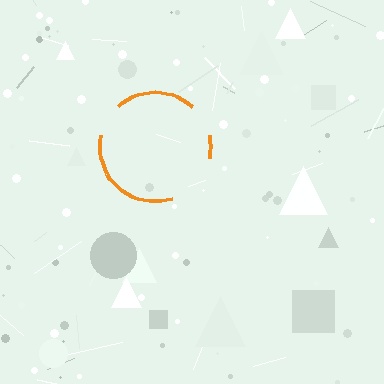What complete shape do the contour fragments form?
The contour fragments form a circle.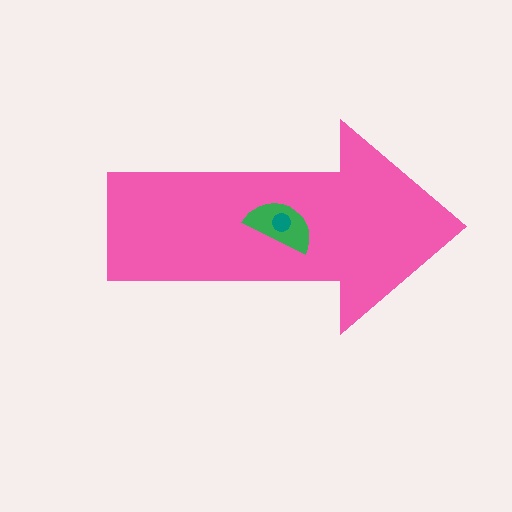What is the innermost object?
The teal circle.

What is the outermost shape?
The pink arrow.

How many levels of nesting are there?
3.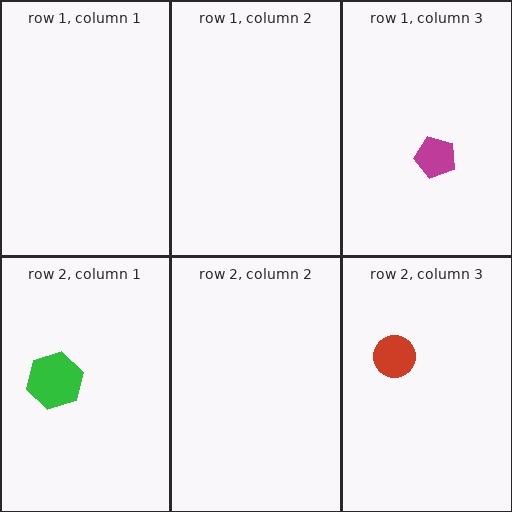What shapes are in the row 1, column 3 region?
The magenta pentagon.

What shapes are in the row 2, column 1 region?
The green hexagon.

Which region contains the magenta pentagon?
The row 1, column 3 region.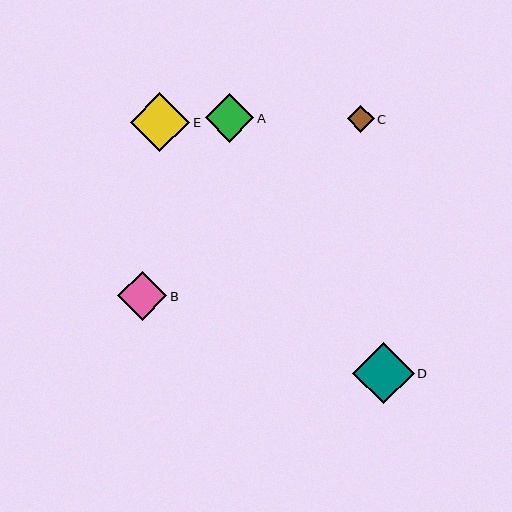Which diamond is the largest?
Diamond D is the largest with a size of approximately 61 pixels.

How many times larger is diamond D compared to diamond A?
Diamond D is approximately 1.3 times the size of diamond A.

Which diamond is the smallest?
Diamond C is the smallest with a size of approximately 27 pixels.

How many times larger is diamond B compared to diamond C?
Diamond B is approximately 1.8 times the size of diamond C.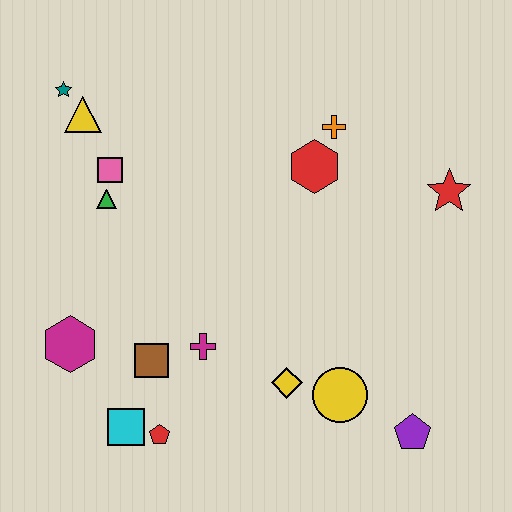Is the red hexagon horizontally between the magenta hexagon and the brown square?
No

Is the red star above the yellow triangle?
No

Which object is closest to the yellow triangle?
The teal star is closest to the yellow triangle.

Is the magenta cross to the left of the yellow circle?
Yes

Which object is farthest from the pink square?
The purple pentagon is farthest from the pink square.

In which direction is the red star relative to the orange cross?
The red star is to the right of the orange cross.